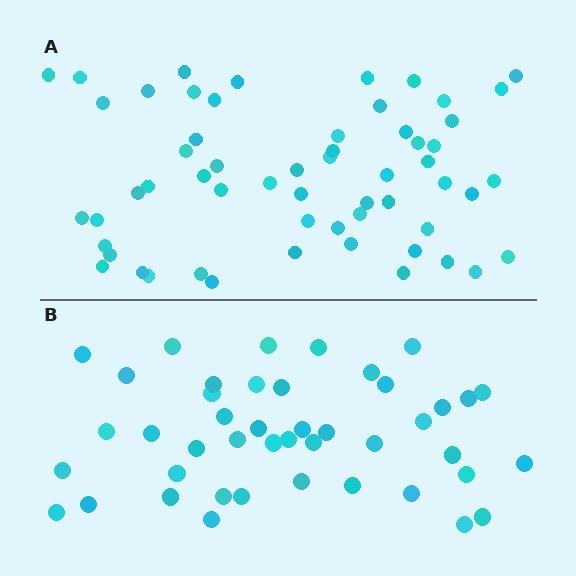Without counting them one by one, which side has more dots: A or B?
Region A (the top region) has more dots.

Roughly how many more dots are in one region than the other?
Region A has approximately 15 more dots than region B.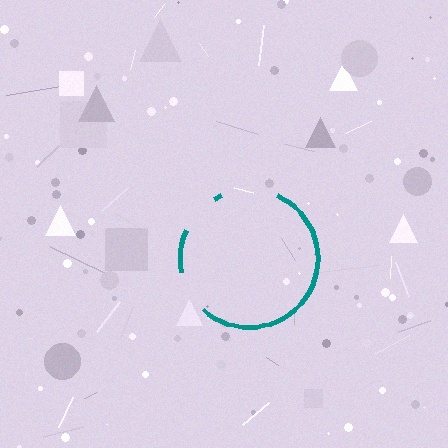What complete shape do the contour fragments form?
The contour fragments form a circle.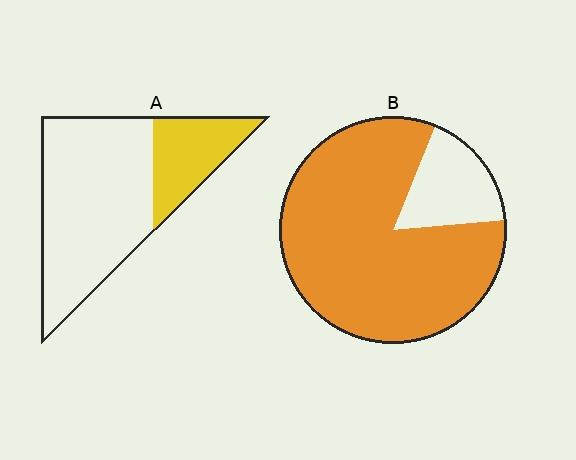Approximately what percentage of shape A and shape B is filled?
A is approximately 25% and B is approximately 85%.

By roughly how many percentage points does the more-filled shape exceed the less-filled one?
By roughly 55 percentage points (B over A).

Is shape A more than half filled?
No.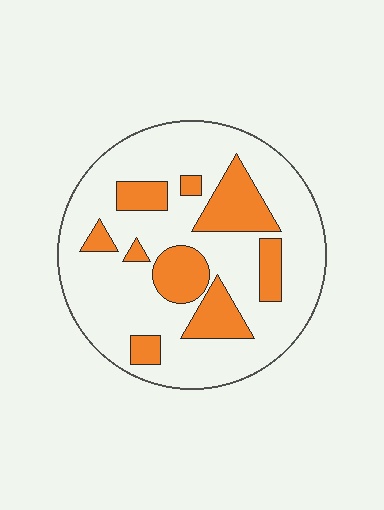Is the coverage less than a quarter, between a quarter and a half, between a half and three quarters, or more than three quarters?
Less than a quarter.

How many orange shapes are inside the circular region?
9.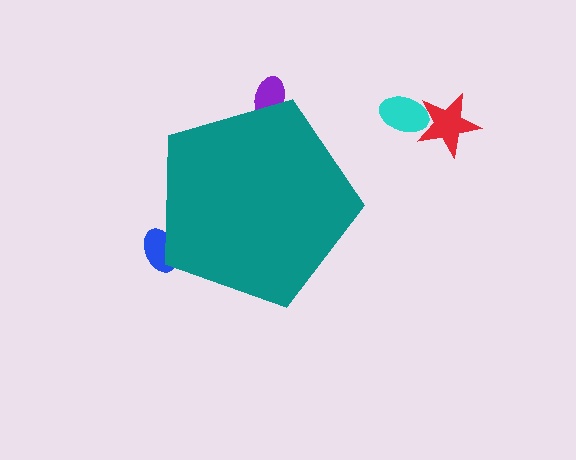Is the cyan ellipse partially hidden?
No, the cyan ellipse is fully visible.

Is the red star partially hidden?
No, the red star is fully visible.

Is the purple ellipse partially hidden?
Yes, the purple ellipse is partially hidden behind the teal pentagon.